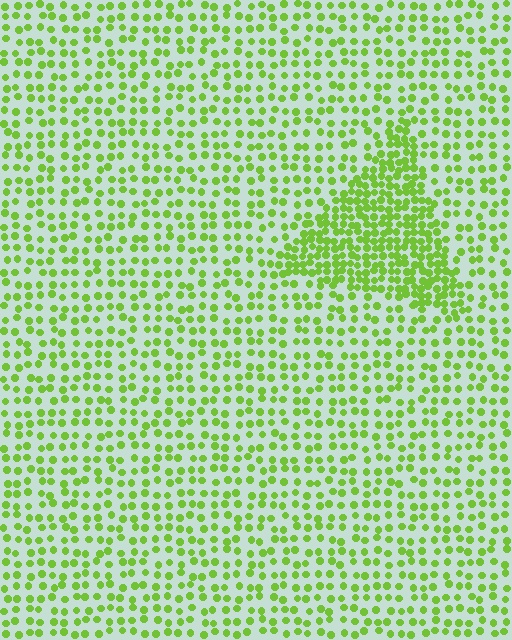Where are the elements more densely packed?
The elements are more densely packed inside the triangle boundary.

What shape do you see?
I see a triangle.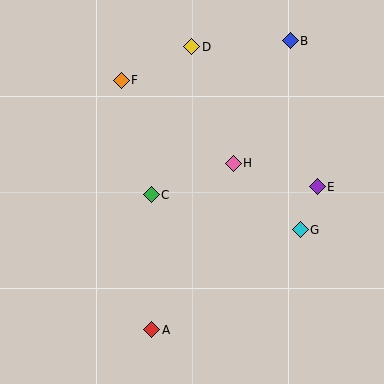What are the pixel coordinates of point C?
Point C is at (151, 195).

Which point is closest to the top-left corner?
Point F is closest to the top-left corner.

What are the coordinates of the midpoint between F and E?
The midpoint between F and E is at (219, 133).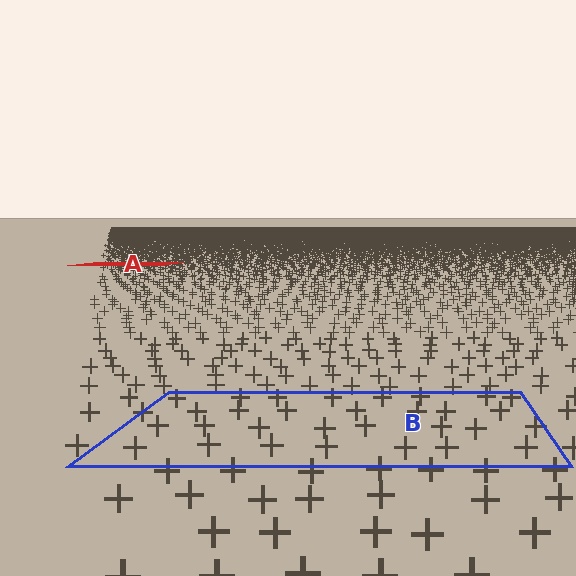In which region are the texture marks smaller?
The texture marks are smaller in region A, because it is farther away.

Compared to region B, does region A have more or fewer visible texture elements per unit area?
Region A has more texture elements per unit area — they are packed more densely because it is farther away.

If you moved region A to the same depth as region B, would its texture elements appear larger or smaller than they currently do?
They would appear larger. At a closer depth, the same texture elements are projected at a bigger on-screen size.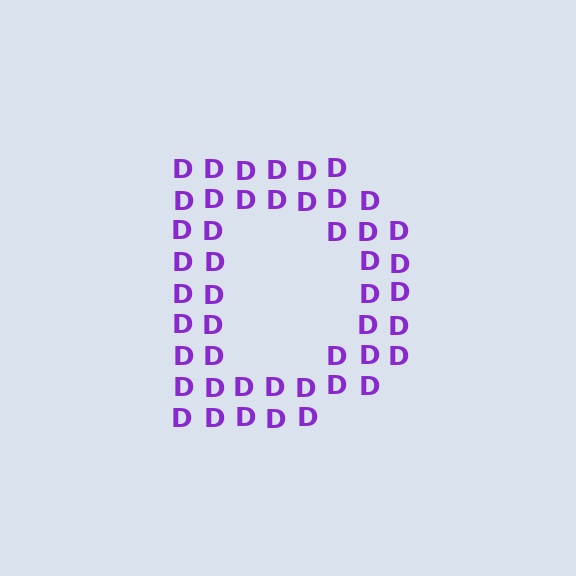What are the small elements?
The small elements are letter D's.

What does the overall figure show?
The overall figure shows the letter D.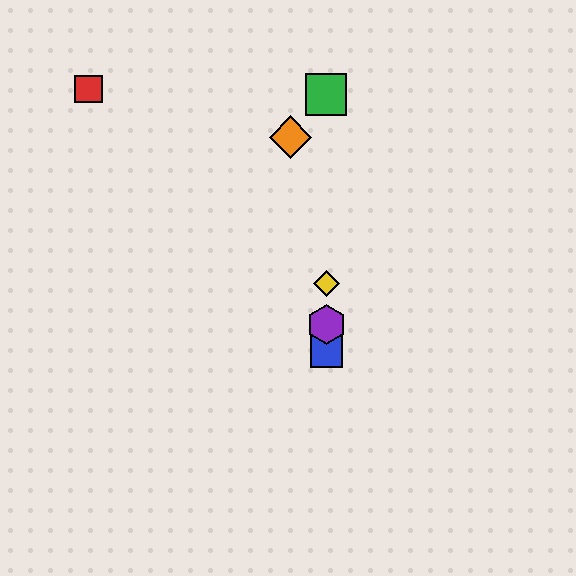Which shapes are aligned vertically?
The blue square, the green square, the yellow diamond, the purple hexagon are aligned vertically.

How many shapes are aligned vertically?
4 shapes (the blue square, the green square, the yellow diamond, the purple hexagon) are aligned vertically.